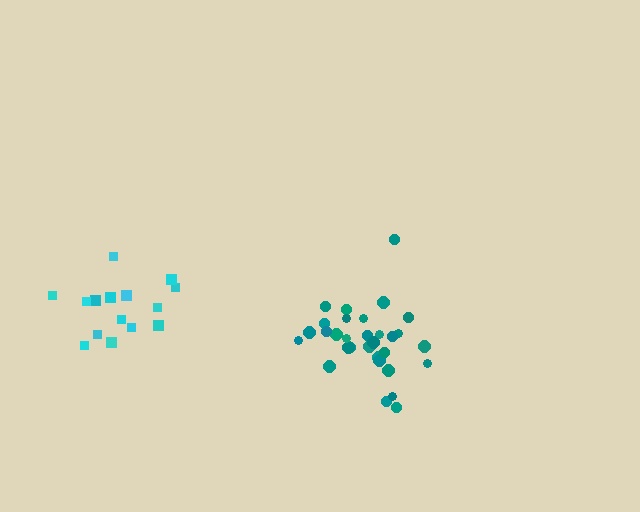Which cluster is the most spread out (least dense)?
Cyan.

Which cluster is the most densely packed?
Teal.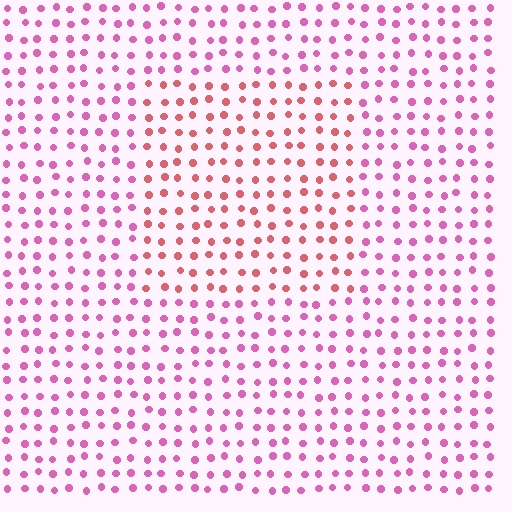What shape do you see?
I see a rectangle.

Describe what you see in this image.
The image is filled with small pink elements in a uniform arrangement. A rectangle-shaped region is visible where the elements are tinted to a slightly different hue, forming a subtle color boundary.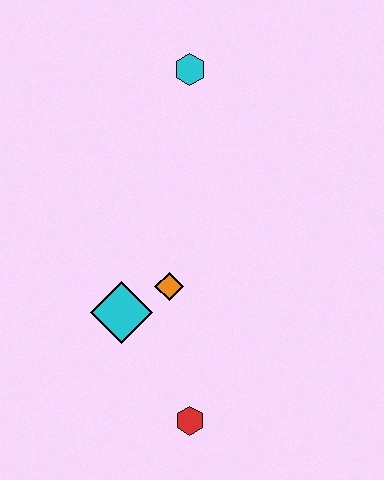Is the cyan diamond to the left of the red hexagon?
Yes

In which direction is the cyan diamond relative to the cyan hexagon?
The cyan diamond is below the cyan hexagon.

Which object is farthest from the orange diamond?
The cyan hexagon is farthest from the orange diamond.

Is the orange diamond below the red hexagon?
No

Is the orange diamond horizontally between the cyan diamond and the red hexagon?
Yes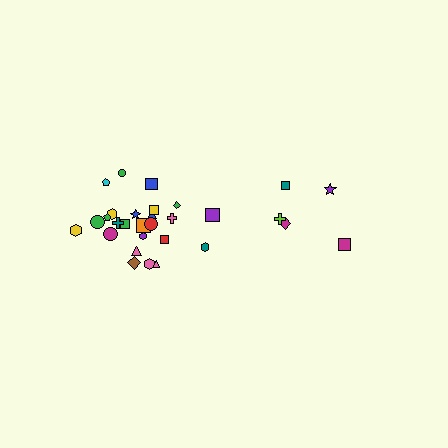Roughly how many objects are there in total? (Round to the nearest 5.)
Roughly 30 objects in total.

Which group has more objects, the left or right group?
The left group.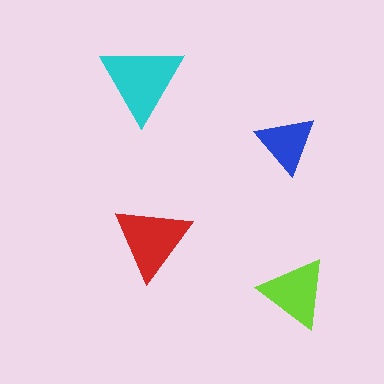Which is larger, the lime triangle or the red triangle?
The red one.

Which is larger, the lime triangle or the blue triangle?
The lime one.